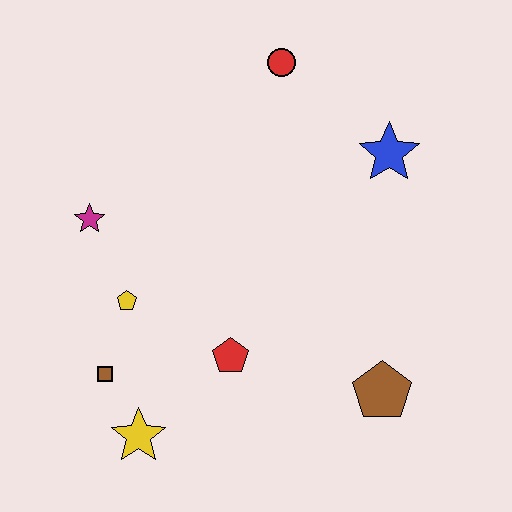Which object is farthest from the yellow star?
The red circle is farthest from the yellow star.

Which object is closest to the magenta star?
The yellow pentagon is closest to the magenta star.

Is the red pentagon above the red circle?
No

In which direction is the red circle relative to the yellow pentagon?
The red circle is above the yellow pentagon.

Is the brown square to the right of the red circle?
No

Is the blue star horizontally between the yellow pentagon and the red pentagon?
No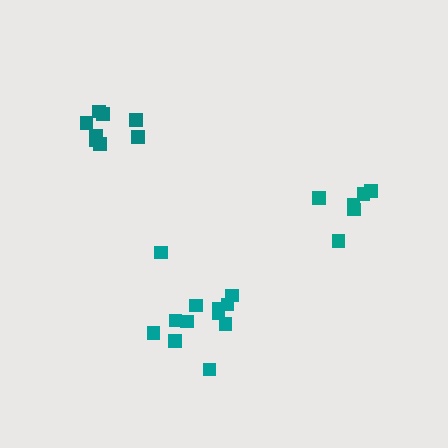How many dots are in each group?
Group 1: 12 dots, Group 2: 6 dots, Group 3: 8 dots (26 total).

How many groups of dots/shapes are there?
There are 3 groups.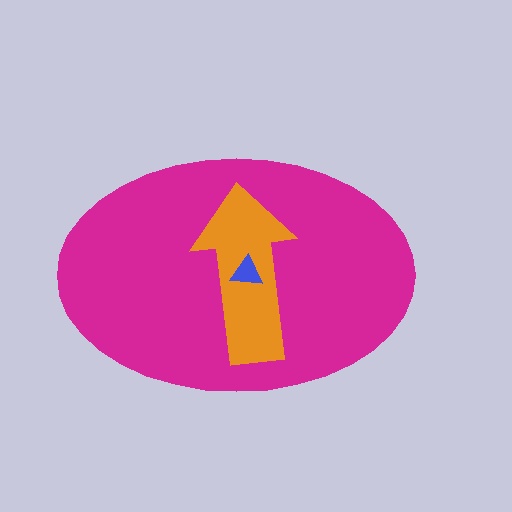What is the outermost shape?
The magenta ellipse.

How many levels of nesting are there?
3.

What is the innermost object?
The blue triangle.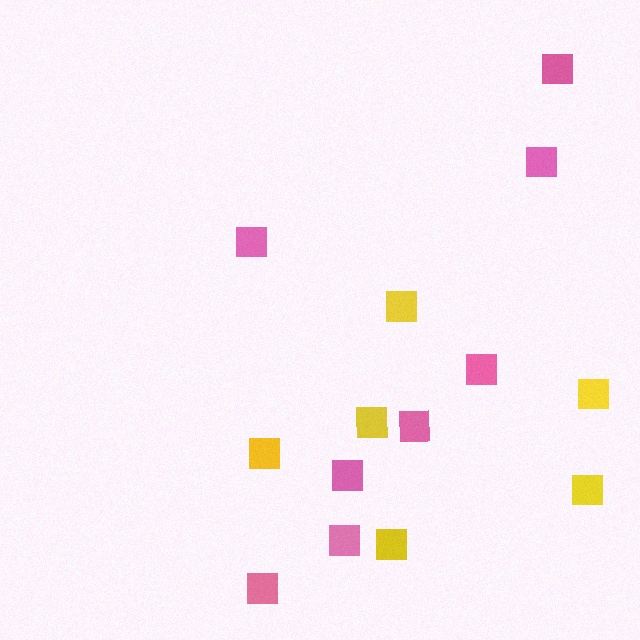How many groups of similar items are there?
There are 2 groups: one group of yellow squares (6) and one group of pink squares (8).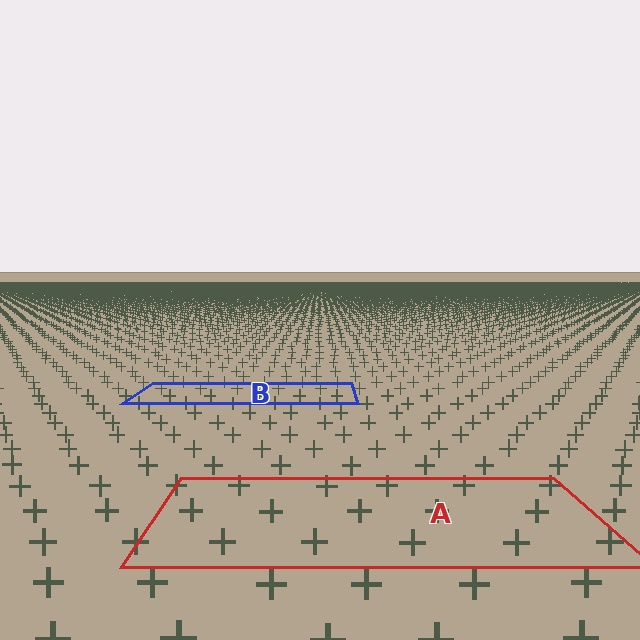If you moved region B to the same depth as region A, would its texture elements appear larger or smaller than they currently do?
They would appear larger. At a closer depth, the same texture elements are projected at a bigger on-screen size.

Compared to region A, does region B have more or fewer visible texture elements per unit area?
Region B has more texture elements per unit area — they are packed more densely because it is farther away.